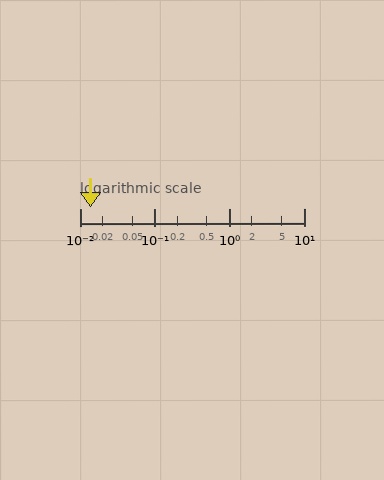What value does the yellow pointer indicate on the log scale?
The pointer indicates approximately 0.014.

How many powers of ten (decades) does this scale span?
The scale spans 3 decades, from 0.01 to 10.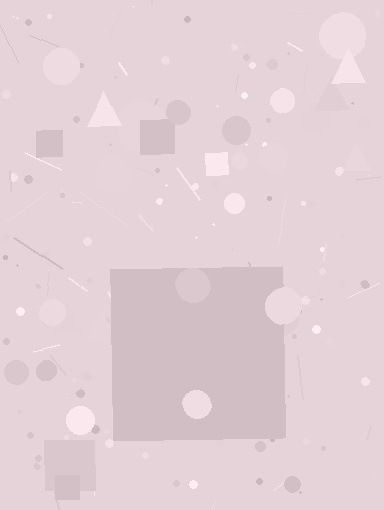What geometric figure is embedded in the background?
A square is embedded in the background.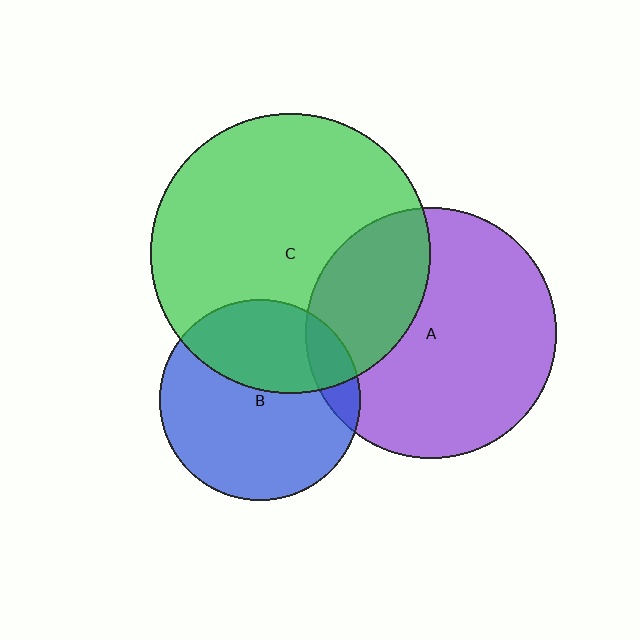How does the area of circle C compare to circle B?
Approximately 1.9 times.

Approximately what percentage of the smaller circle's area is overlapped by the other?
Approximately 10%.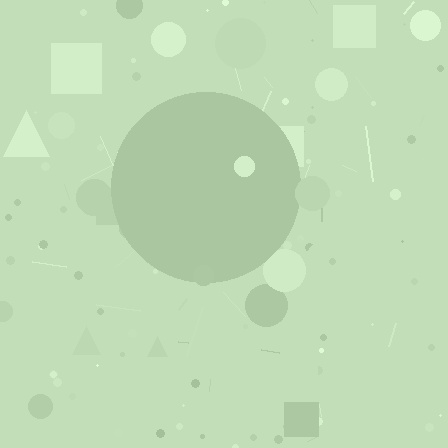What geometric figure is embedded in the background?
A circle is embedded in the background.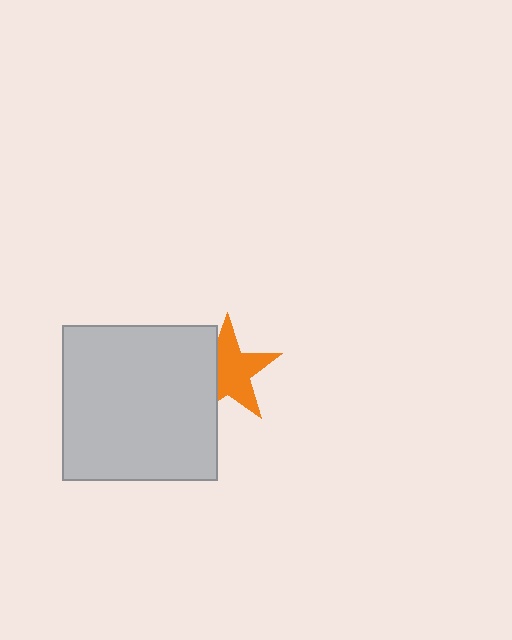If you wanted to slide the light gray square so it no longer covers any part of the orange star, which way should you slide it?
Slide it left — that is the most direct way to separate the two shapes.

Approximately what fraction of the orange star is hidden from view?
Roughly 33% of the orange star is hidden behind the light gray square.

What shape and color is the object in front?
The object in front is a light gray square.